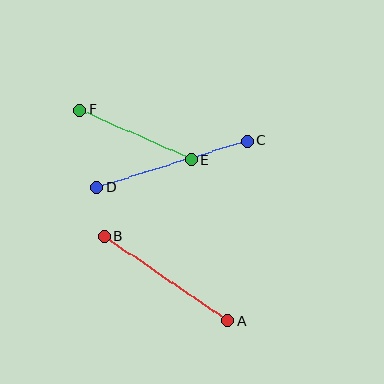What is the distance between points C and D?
The distance is approximately 157 pixels.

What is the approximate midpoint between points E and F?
The midpoint is at approximately (136, 135) pixels.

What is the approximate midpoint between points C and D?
The midpoint is at approximately (172, 164) pixels.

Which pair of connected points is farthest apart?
Points C and D are farthest apart.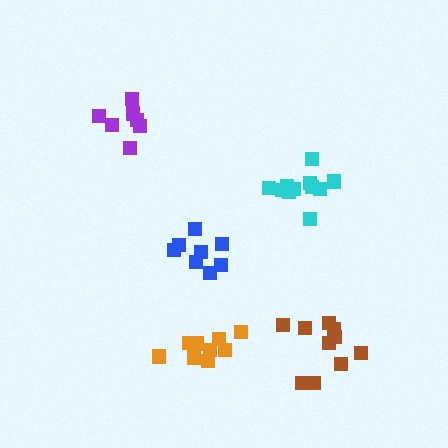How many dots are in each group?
Group 1: 7 dots, Group 2: 10 dots, Group 3: 12 dots, Group 4: 9 dots, Group 5: 8 dots (46 total).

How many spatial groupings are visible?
There are 5 spatial groupings.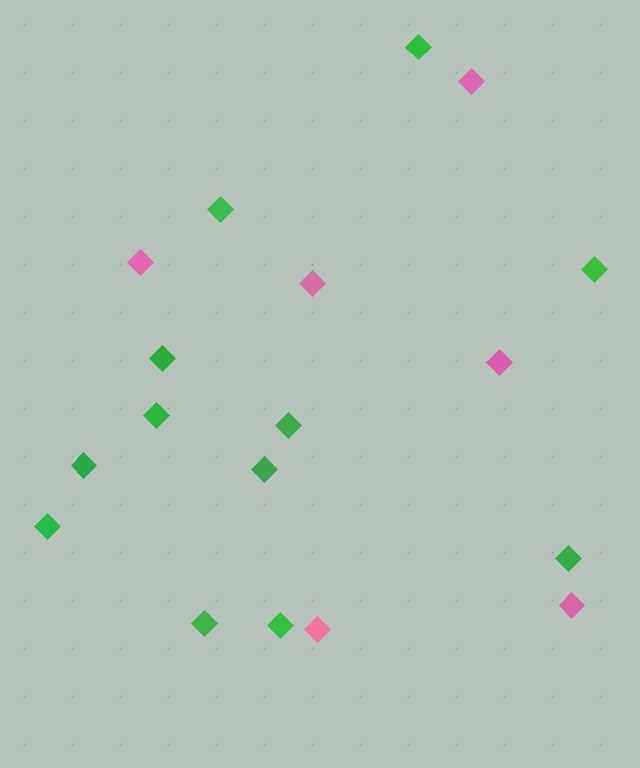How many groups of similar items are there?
There are 2 groups: one group of green diamonds (12) and one group of pink diamonds (6).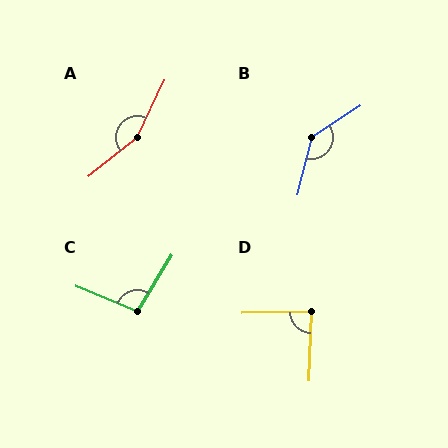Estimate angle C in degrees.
Approximately 99 degrees.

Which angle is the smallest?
D, at approximately 87 degrees.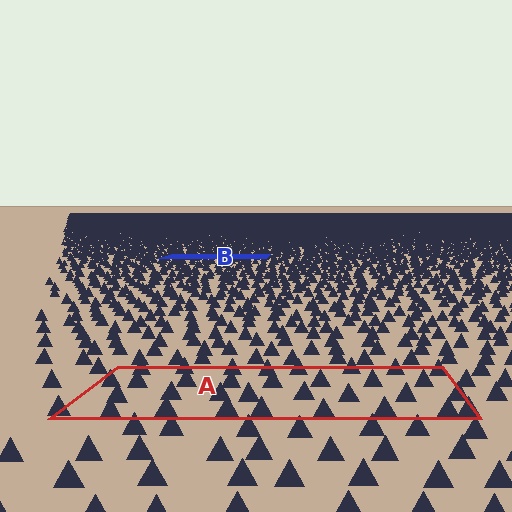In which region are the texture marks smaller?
The texture marks are smaller in region B, because it is farther away.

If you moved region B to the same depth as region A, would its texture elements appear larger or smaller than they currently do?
They would appear larger. At a closer depth, the same texture elements are projected at a bigger on-screen size.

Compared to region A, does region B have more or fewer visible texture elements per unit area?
Region B has more texture elements per unit area — they are packed more densely because it is farther away.